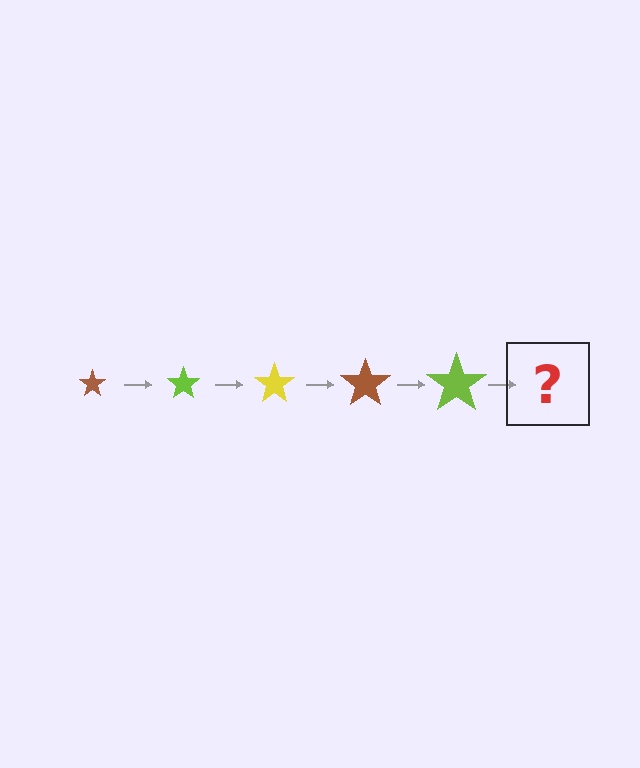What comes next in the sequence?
The next element should be a yellow star, larger than the previous one.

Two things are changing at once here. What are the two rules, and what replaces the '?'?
The two rules are that the star grows larger each step and the color cycles through brown, lime, and yellow. The '?' should be a yellow star, larger than the previous one.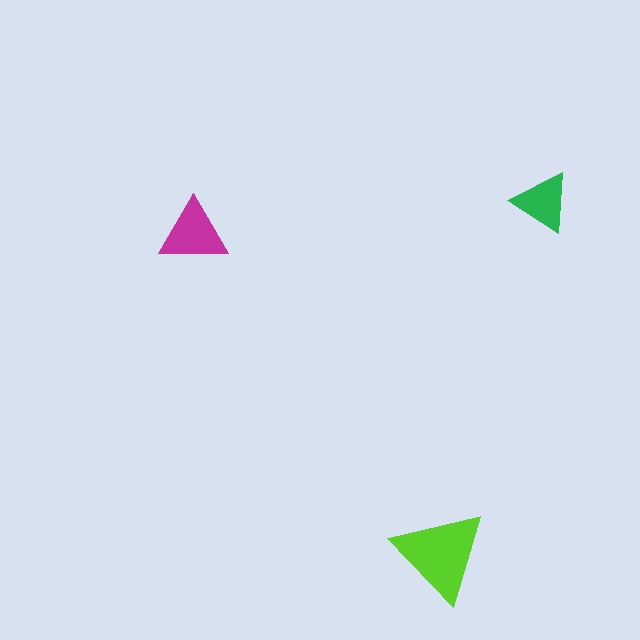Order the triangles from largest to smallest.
the lime one, the magenta one, the green one.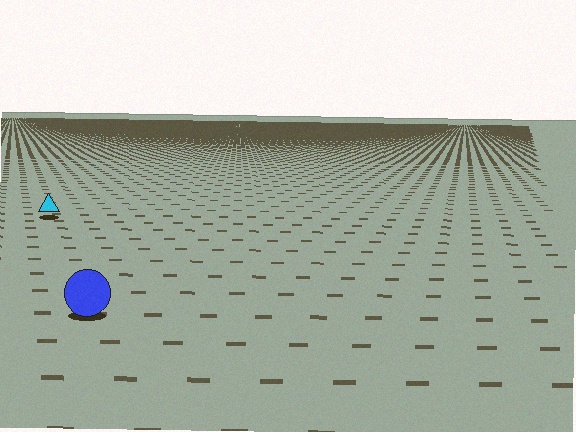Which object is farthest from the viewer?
The cyan triangle is farthest from the viewer. It appears smaller and the ground texture around it is denser.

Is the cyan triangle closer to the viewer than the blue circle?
No. The blue circle is closer — you can tell from the texture gradient: the ground texture is coarser near it.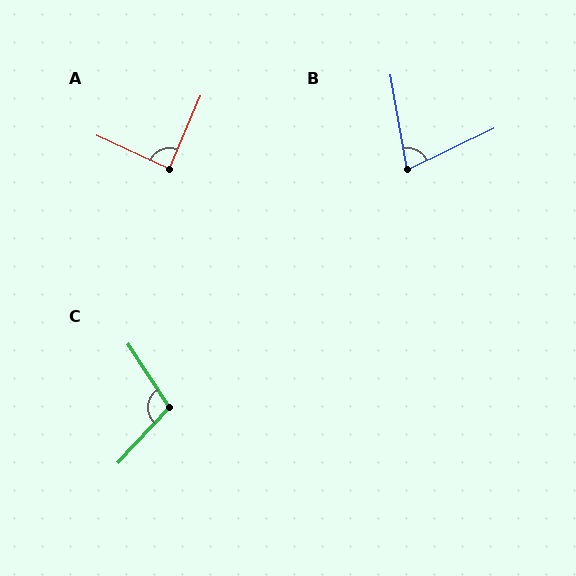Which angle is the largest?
C, at approximately 104 degrees.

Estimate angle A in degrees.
Approximately 89 degrees.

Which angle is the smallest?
B, at approximately 74 degrees.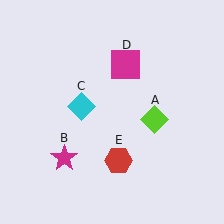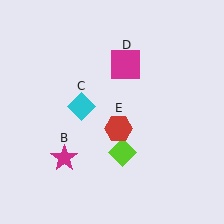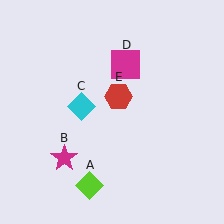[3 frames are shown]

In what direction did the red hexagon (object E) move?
The red hexagon (object E) moved up.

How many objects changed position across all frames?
2 objects changed position: lime diamond (object A), red hexagon (object E).